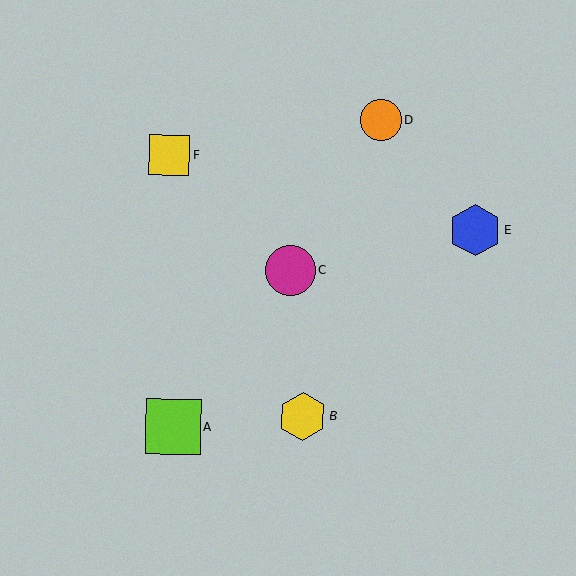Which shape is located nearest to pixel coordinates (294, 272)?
The magenta circle (labeled C) at (290, 270) is nearest to that location.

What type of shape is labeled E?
Shape E is a blue hexagon.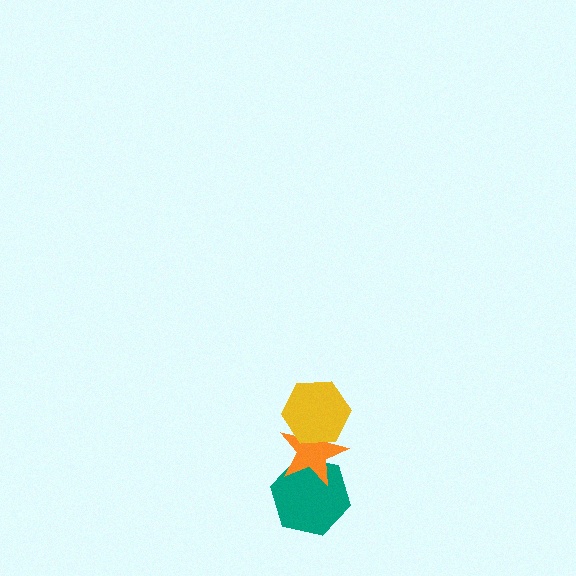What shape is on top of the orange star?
The yellow hexagon is on top of the orange star.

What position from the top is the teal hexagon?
The teal hexagon is 3rd from the top.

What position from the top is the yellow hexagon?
The yellow hexagon is 1st from the top.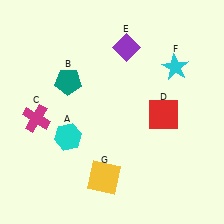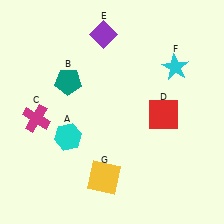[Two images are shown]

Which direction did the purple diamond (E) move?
The purple diamond (E) moved left.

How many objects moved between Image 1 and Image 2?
1 object moved between the two images.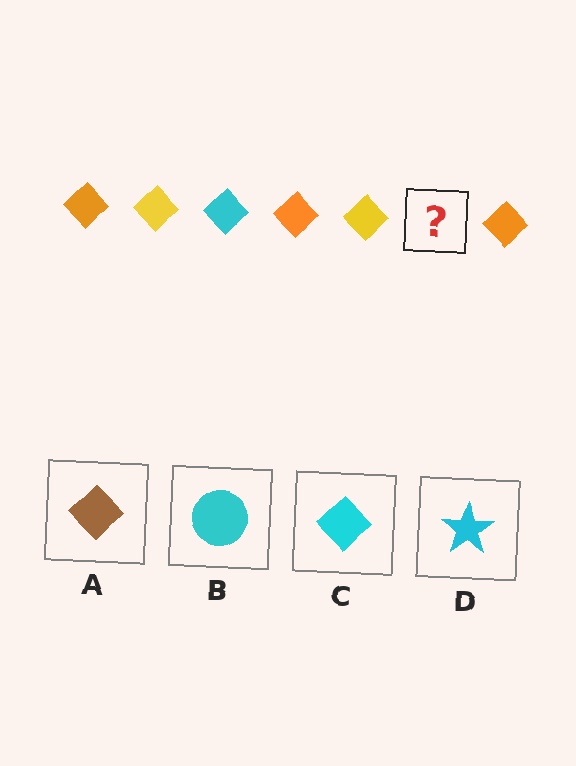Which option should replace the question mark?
Option C.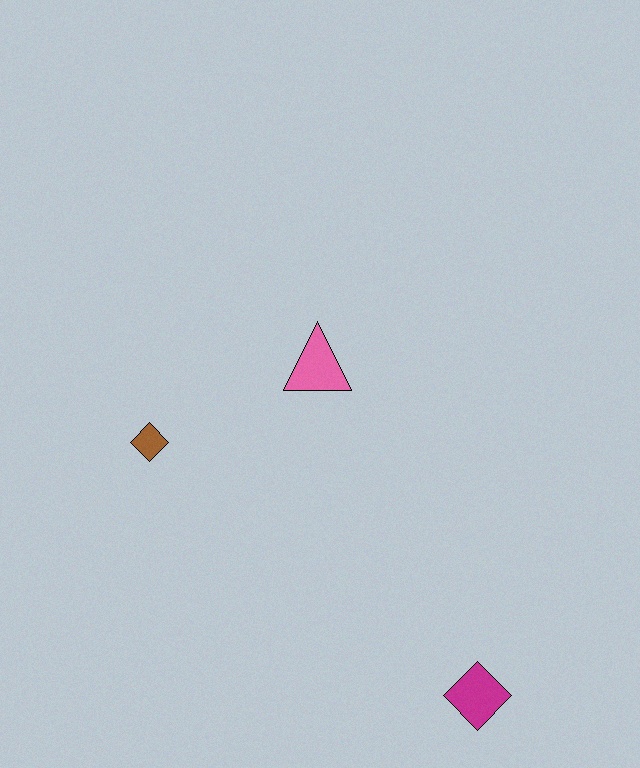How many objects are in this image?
There are 3 objects.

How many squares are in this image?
There are no squares.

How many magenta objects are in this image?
There is 1 magenta object.